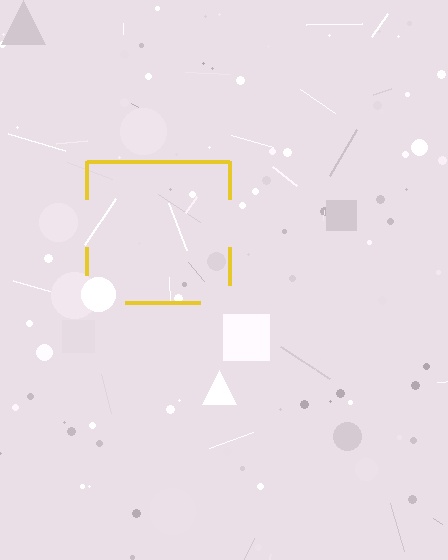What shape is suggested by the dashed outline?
The dashed outline suggests a square.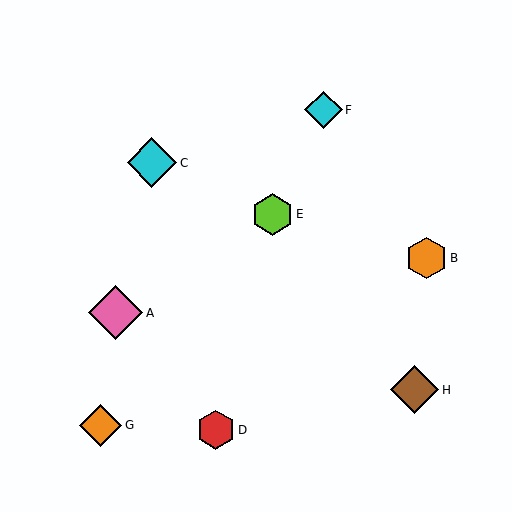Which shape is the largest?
The pink diamond (labeled A) is the largest.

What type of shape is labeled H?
Shape H is a brown diamond.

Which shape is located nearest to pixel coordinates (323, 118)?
The cyan diamond (labeled F) at (323, 110) is nearest to that location.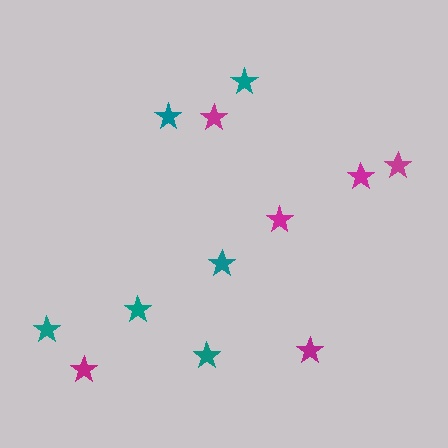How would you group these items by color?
There are 2 groups: one group of magenta stars (6) and one group of teal stars (6).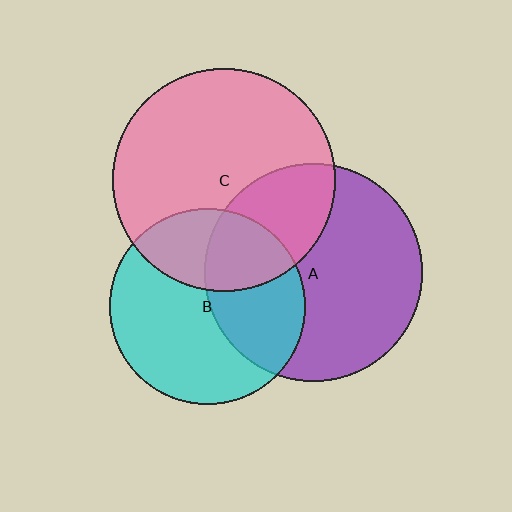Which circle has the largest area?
Circle C (pink).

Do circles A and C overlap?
Yes.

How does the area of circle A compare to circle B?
Approximately 1.2 times.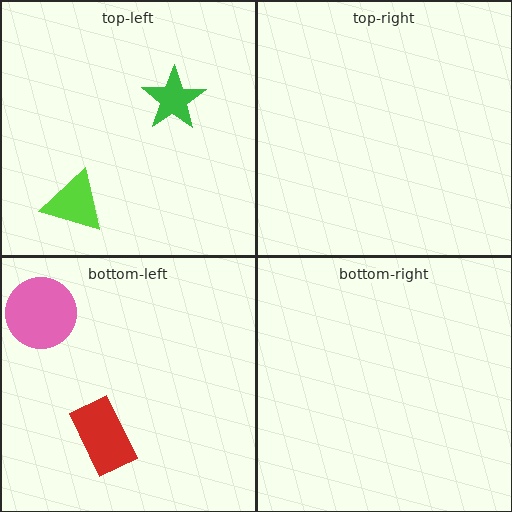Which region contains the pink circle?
The bottom-left region.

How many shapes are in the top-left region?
2.